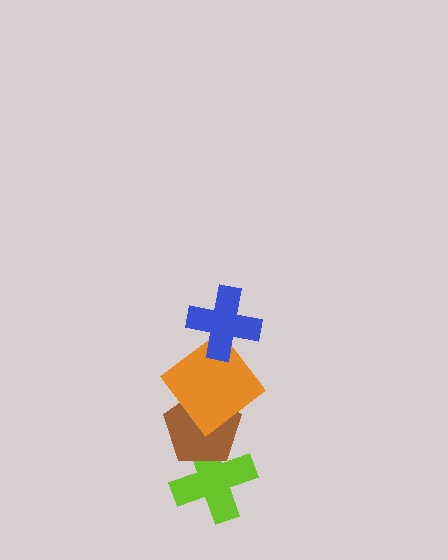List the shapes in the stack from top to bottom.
From top to bottom: the blue cross, the orange diamond, the brown pentagon, the lime cross.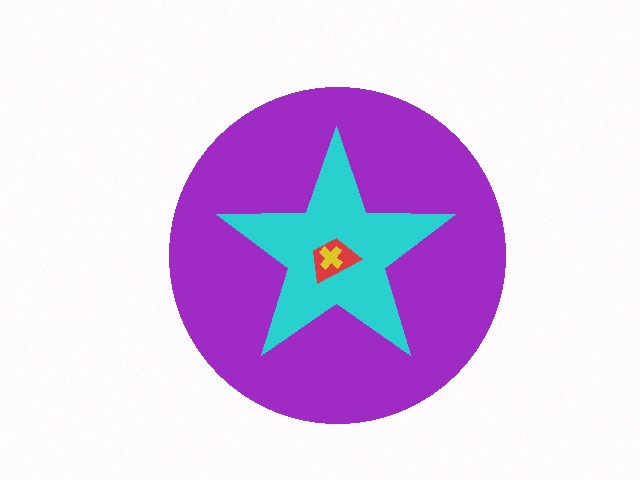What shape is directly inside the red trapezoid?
The yellow cross.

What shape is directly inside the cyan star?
The red trapezoid.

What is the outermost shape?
The purple circle.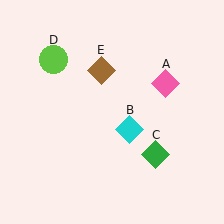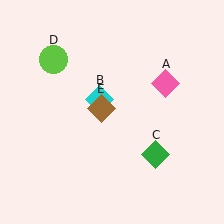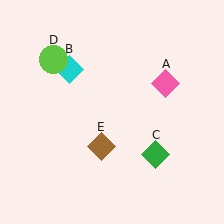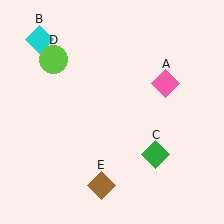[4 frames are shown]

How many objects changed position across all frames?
2 objects changed position: cyan diamond (object B), brown diamond (object E).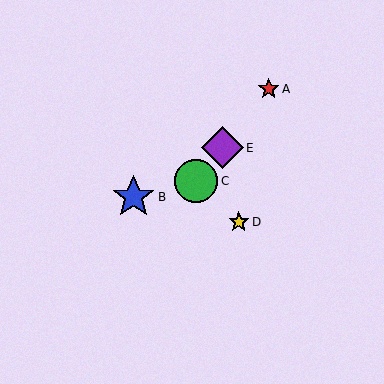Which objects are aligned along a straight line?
Objects A, C, E are aligned along a straight line.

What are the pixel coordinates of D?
Object D is at (239, 222).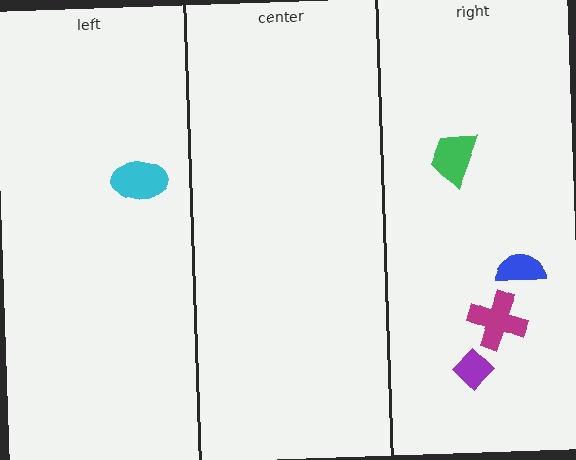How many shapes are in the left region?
1.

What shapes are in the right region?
The blue semicircle, the green trapezoid, the purple diamond, the magenta cross.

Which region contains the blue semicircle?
The right region.